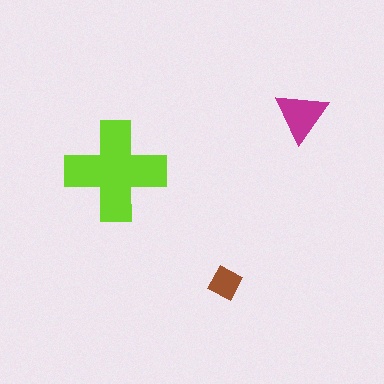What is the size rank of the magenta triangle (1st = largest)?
2nd.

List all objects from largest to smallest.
The lime cross, the magenta triangle, the brown diamond.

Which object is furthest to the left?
The lime cross is leftmost.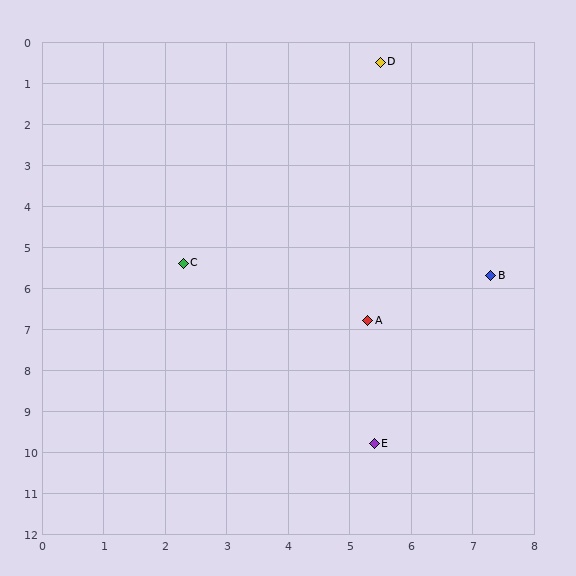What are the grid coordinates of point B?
Point B is at approximately (7.3, 5.7).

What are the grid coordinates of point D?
Point D is at approximately (5.5, 0.5).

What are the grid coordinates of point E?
Point E is at approximately (5.4, 9.8).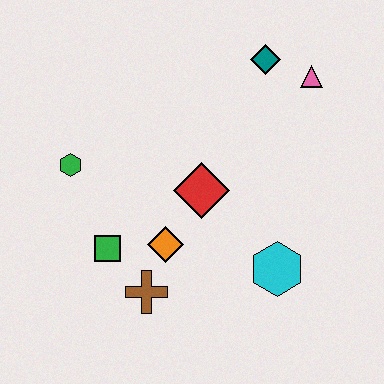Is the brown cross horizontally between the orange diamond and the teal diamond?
No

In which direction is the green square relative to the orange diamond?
The green square is to the left of the orange diamond.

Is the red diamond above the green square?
Yes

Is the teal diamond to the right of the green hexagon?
Yes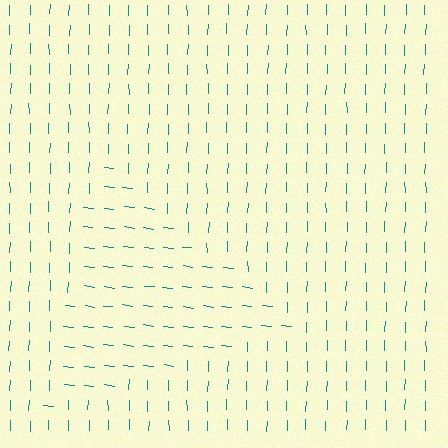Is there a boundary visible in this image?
Yes, there is a texture boundary formed by a change in line orientation.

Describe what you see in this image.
The image is filled with small teal line segments. A triangle region in the image has lines oriented differently from the surrounding lines, creating a visible texture boundary.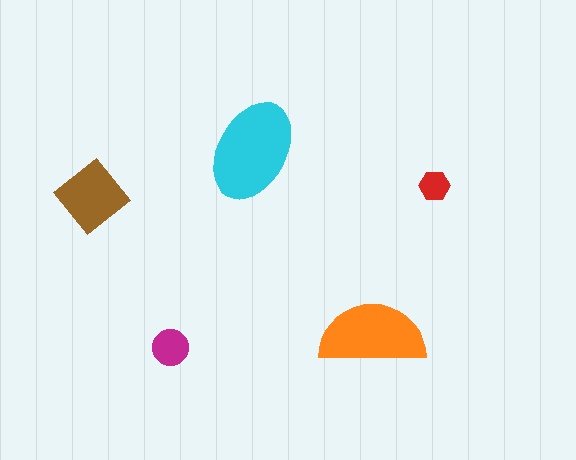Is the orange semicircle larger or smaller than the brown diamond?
Larger.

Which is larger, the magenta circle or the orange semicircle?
The orange semicircle.